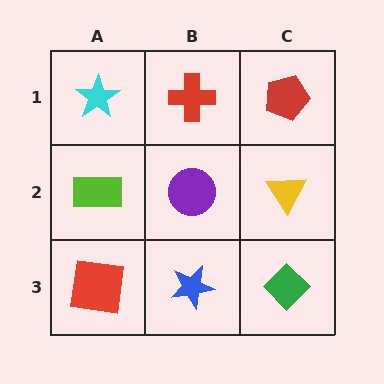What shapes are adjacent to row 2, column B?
A red cross (row 1, column B), a blue star (row 3, column B), a lime rectangle (row 2, column A), a yellow triangle (row 2, column C).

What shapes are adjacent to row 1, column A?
A lime rectangle (row 2, column A), a red cross (row 1, column B).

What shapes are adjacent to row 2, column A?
A cyan star (row 1, column A), a red square (row 3, column A), a purple circle (row 2, column B).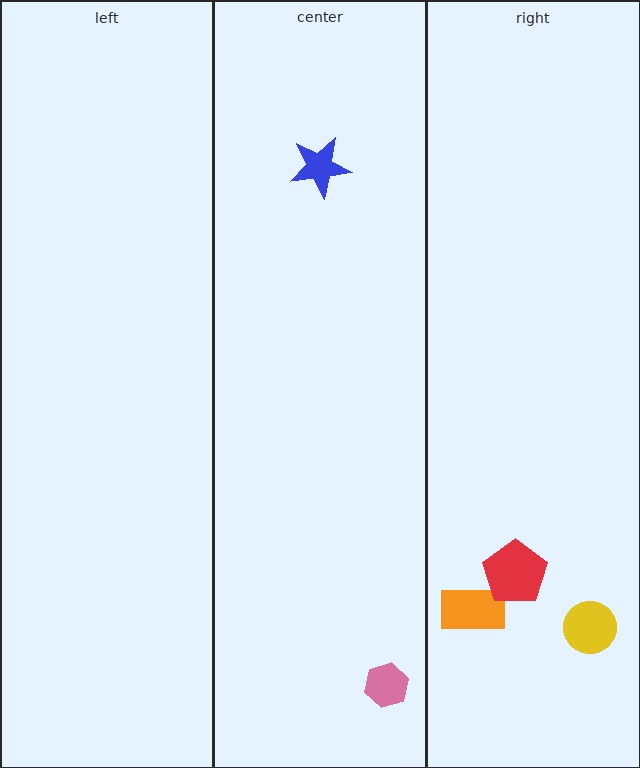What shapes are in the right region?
The yellow circle, the orange rectangle, the red pentagon.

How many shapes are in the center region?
2.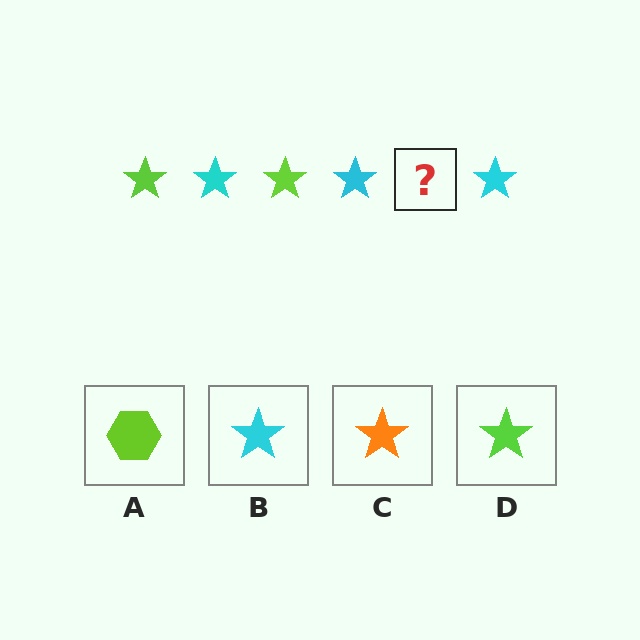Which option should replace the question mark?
Option D.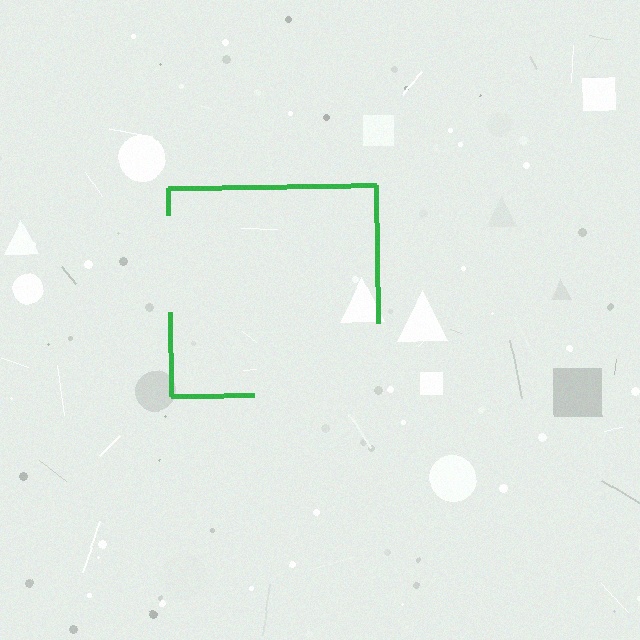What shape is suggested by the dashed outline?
The dashed outline suggests a square.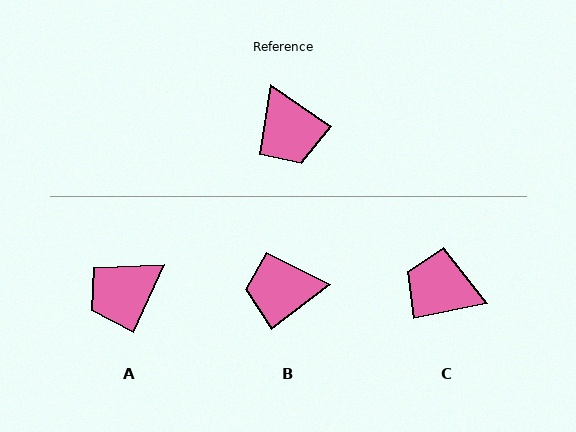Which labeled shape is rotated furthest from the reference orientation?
C, about 133 degrees away.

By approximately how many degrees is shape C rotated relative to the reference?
Approximately 133 degrees clockwise.